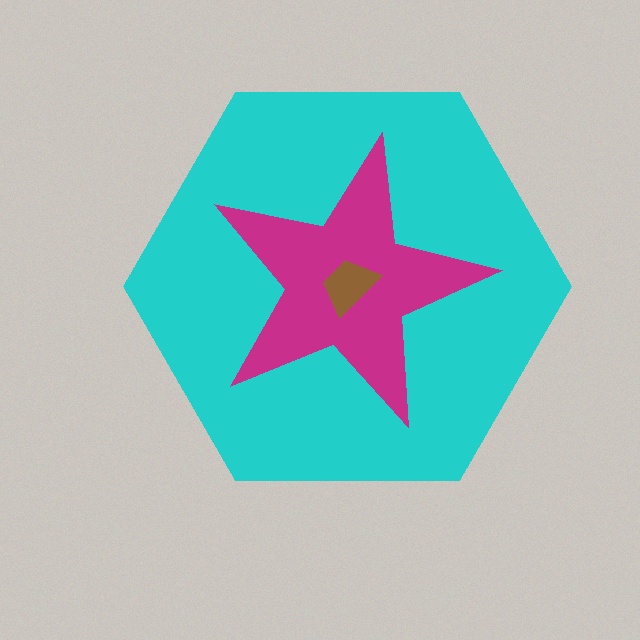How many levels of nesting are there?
3.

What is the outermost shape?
The cyan hexagon.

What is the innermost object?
The brown trapezoid.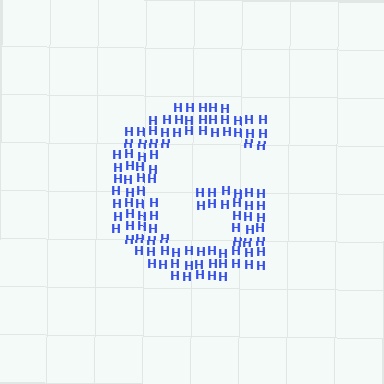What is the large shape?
The large shape is the letter G.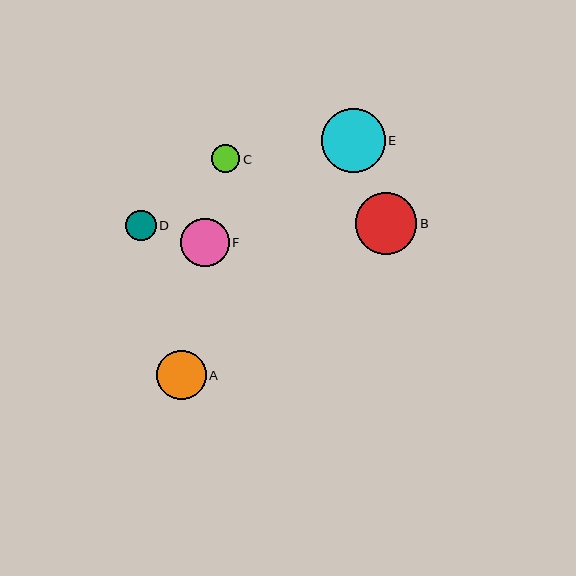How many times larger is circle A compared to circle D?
Circle A is approximately 1.6 times the size of circle D.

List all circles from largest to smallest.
From largest to smallest: E, B, A, F, D, C.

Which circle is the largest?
Circle E is the largest with a size of approximately 64 pixels.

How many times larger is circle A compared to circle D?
Circle A is approximately 1.6 times the size of circle D.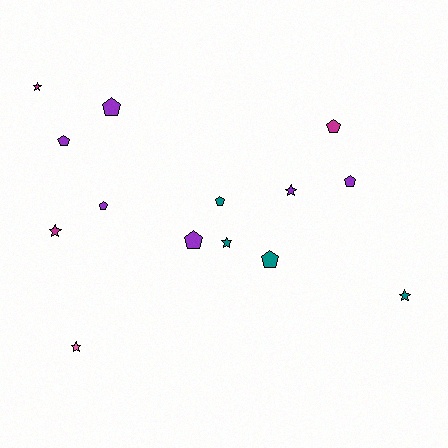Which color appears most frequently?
Purple, with 6 objects.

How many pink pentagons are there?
There are no pink pentagons.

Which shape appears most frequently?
Pentagon, with 8 objects.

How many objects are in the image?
There are 14 objects.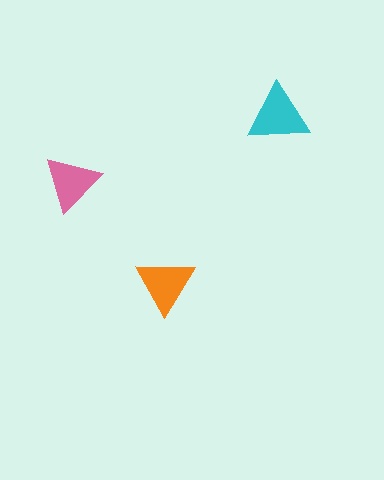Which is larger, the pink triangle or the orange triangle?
The orange one.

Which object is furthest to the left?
The pink triangle is leftmost.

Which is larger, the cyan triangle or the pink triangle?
The cyan one.